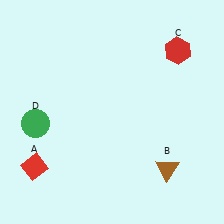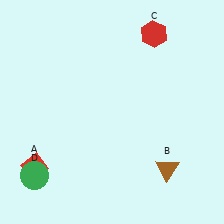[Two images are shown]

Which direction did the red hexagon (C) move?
The red hexagon (C) moved left.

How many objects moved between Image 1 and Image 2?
2 objects moved between the two images.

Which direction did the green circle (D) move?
The green circle (D) moved down.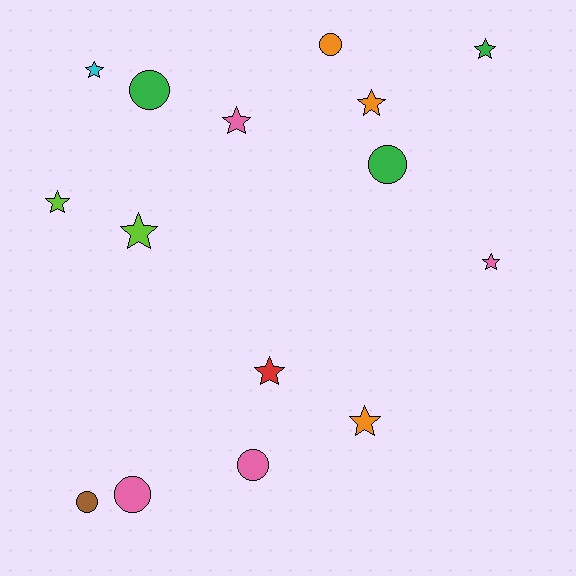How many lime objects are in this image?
There are 2 lime objects.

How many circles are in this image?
There are 6 circles.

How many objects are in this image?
There are 15 objects.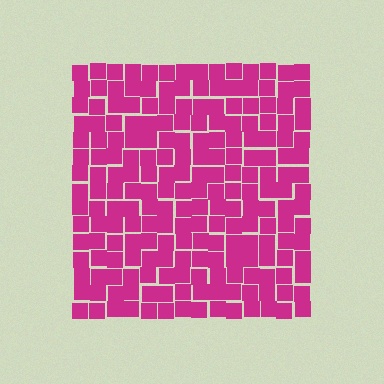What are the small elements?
The small elements are squares.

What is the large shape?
The large shape is a square.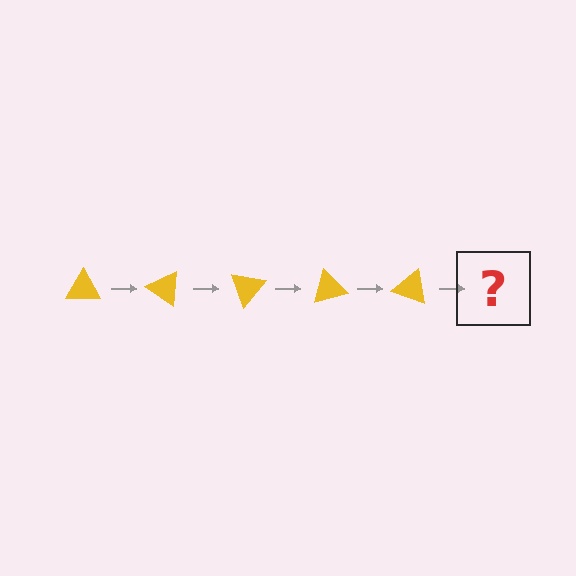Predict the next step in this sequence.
The next step is a yellow triangle rotated 175 degrees.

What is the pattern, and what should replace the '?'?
The pattern is that the triangle rotates 35 degrees each step. The '?' should be a yellow triangle rotated 175 degrees.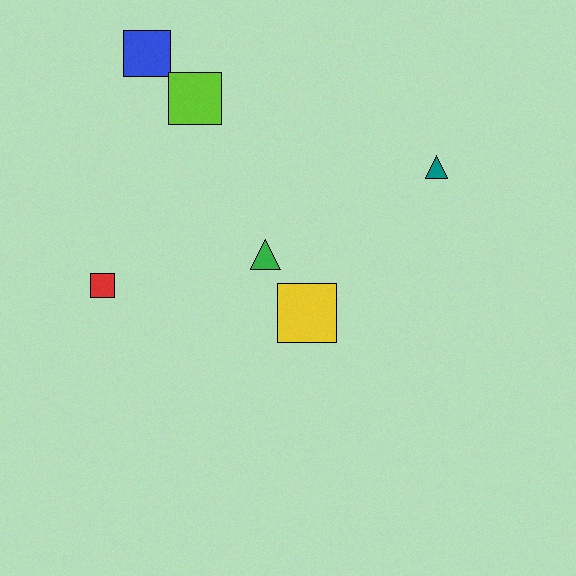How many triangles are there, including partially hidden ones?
There are 2 triangles.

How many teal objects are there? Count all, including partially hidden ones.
There is 1 teal object.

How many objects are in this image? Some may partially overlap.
There are 6 objects.